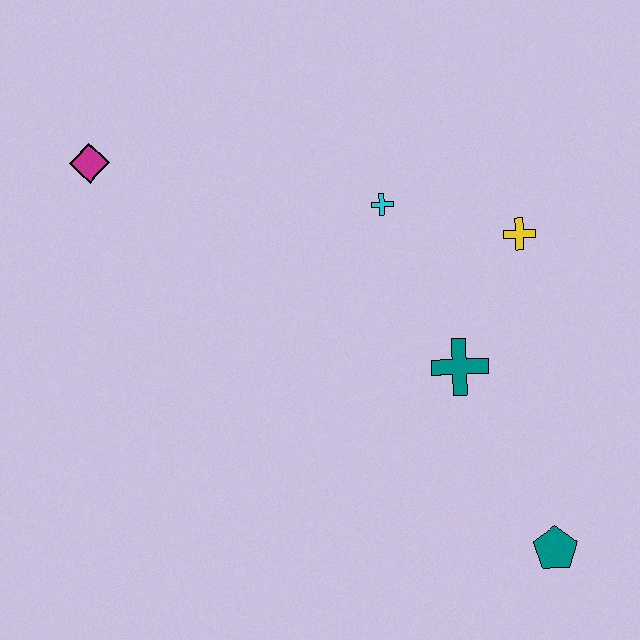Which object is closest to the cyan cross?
The yellow cross is closest to the cyan cross.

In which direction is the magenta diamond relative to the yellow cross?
The magenta diamond is to the left of the yellow cross.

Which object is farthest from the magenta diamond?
The teal pentagon is farthest from the magenta diamond.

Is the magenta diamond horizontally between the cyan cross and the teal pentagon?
No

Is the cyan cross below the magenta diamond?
Yes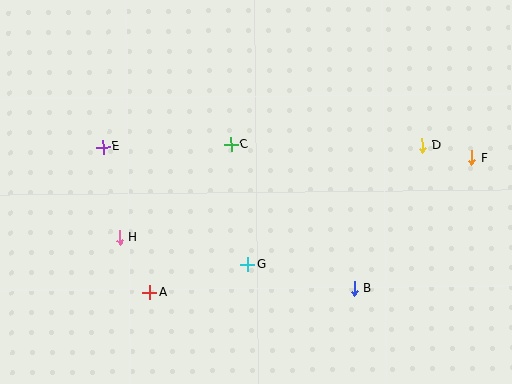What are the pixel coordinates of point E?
Point E is at (103, 147).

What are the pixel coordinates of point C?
Point C is at (231, 144).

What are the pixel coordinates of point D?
Point D is at (423, 146).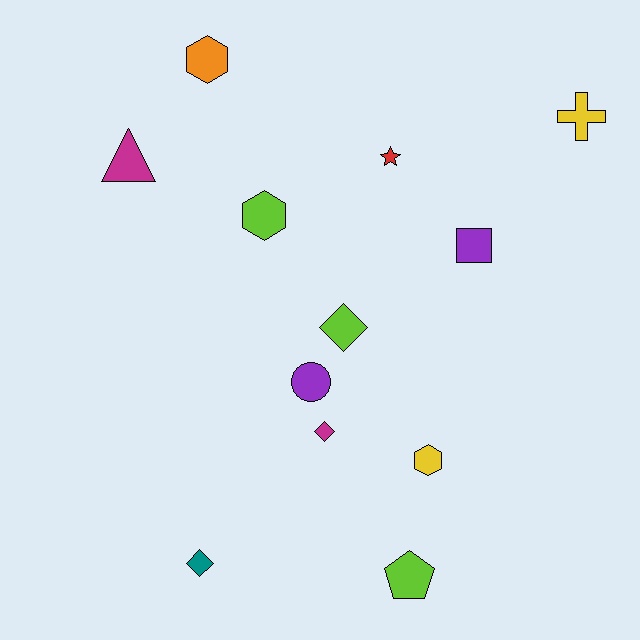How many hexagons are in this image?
There are 3 hexagons.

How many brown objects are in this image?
There are no brown objects.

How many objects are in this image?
There are 12 objects.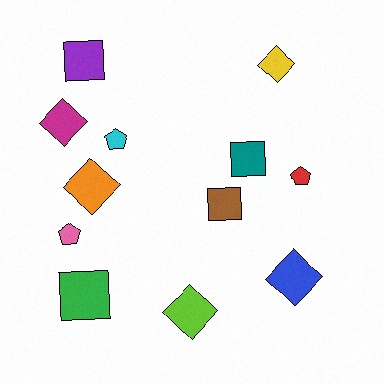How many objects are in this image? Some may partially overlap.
There are 12 objects.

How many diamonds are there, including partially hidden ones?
There are 5 diamonds.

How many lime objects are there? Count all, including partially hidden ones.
There is 1 lime object.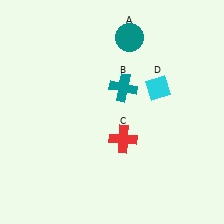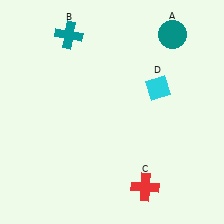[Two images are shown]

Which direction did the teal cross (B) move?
The teal cross (B) moved left.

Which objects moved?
The objects that moved are: the teal circle (A), the teal cross (B), the red cross (C).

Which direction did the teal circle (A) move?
The teal circle (A) moved right.